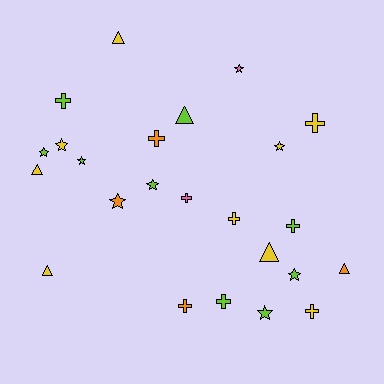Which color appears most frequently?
Lime, with 9 objects.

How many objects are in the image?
There are 24 objects.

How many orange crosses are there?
There are 2 orange crosses.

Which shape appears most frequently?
Cross, with 9 objects.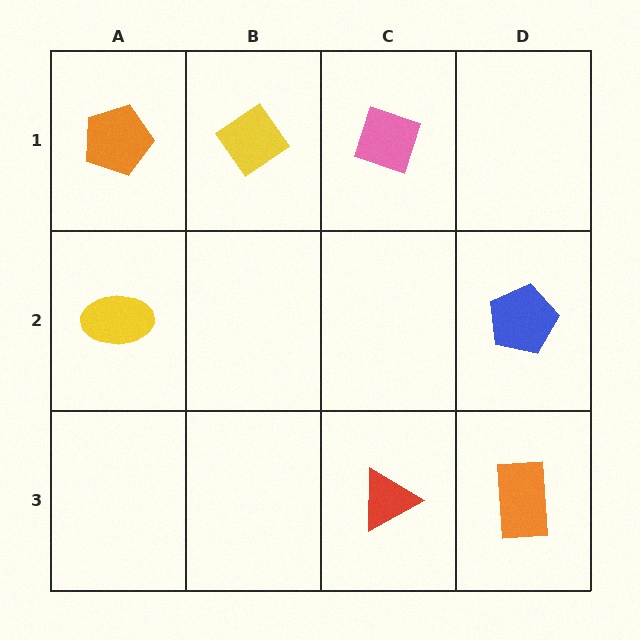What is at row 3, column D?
An orange rectangle.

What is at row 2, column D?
A blue pentagon.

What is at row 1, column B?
A yellow diamond.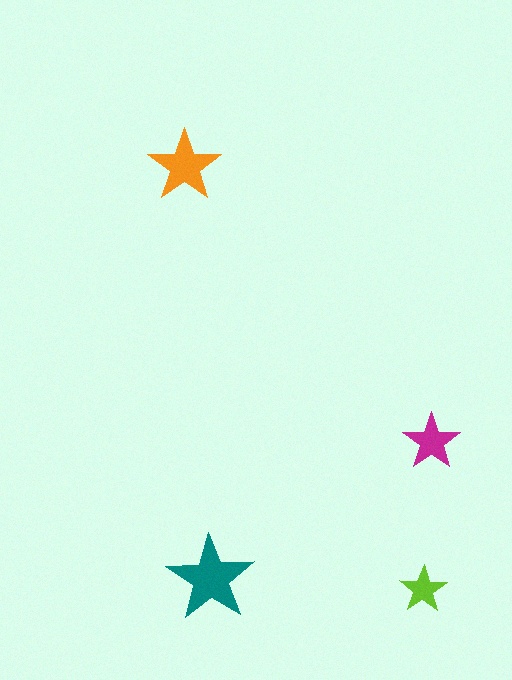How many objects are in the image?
There are 4 objects in the image.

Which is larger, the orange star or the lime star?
The orange one.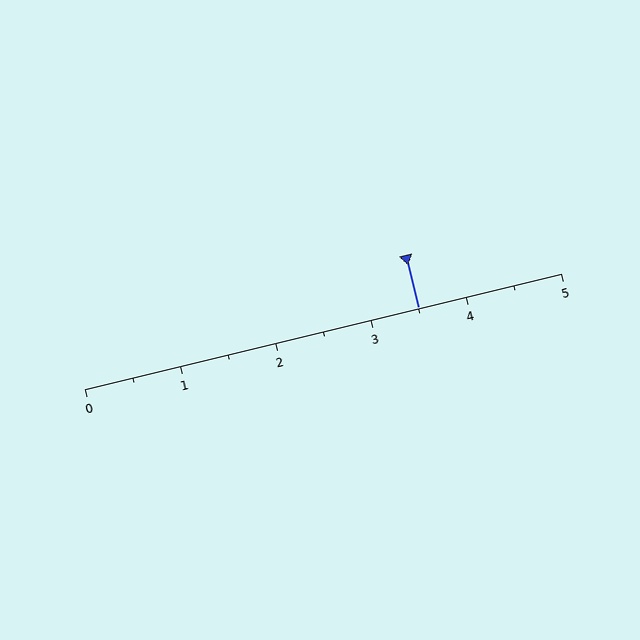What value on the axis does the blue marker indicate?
The marker indicates approximately 3.5.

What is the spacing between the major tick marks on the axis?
The major ticks are spaced 1 apart.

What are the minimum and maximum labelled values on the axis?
The axis runs from 0 to 5.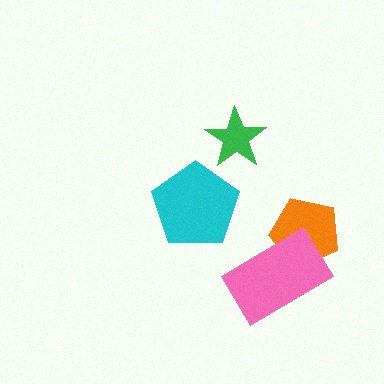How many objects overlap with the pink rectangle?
1 object overlaps with the pink rectangle.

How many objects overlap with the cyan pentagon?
0 objects overlap with the cyan pentagon.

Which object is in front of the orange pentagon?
The pink rectangle is in front of the orange pentagon.